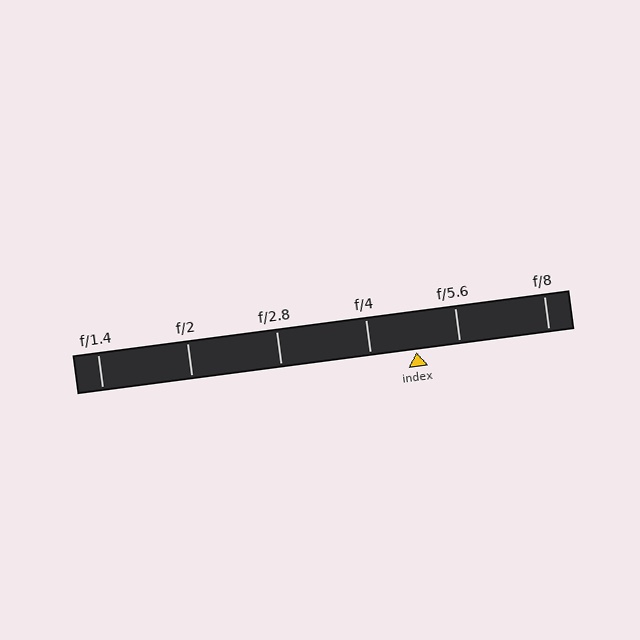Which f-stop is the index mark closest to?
The index mark is closest to f/5.6.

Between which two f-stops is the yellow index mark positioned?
The index mark is between f/4 and f/5.6.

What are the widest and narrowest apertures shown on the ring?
The widest aperture shown is f/1.4 and the narrowest is f/8.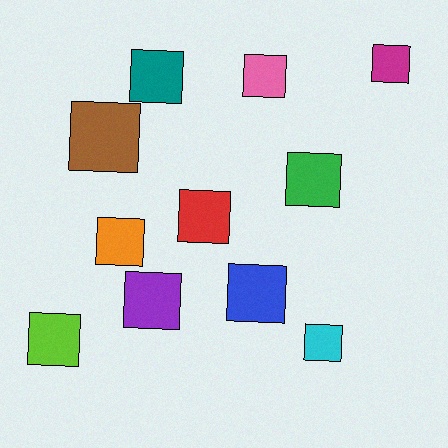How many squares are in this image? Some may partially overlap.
There are 11 squares.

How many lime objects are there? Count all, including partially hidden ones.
There is 1 lime object.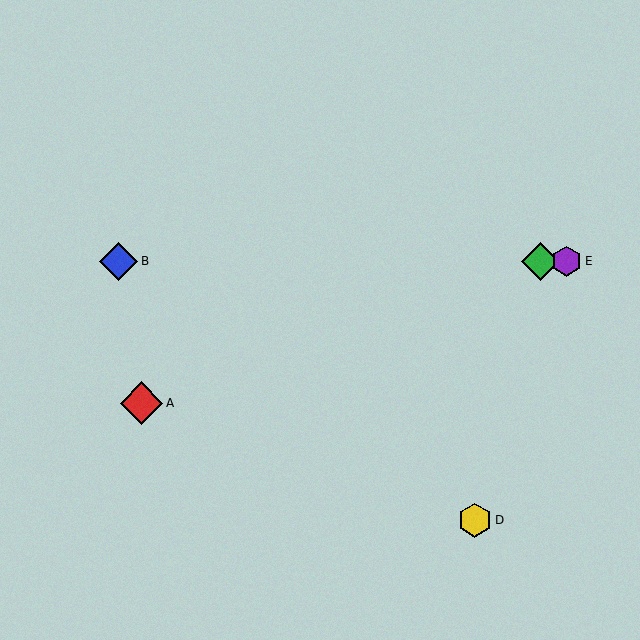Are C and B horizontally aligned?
Yes, both are at y≈261.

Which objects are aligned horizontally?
Objects B, C, E are aligned horizontally.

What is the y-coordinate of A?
Object A is at y≈403.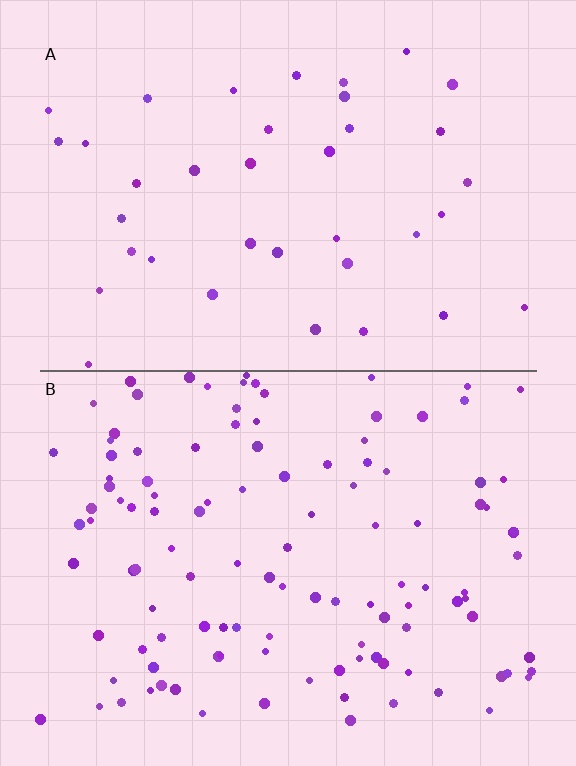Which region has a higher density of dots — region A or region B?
B (the bottom).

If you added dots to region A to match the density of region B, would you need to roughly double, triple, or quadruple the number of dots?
Approximately triple.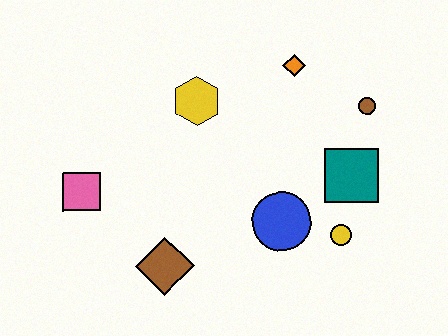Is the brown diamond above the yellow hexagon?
No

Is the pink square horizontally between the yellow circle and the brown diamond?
No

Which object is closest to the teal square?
The yellow circle is closest to the teal square.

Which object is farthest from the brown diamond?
The brown circle is farthest from the brown diamond.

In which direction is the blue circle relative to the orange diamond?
The blue circle is below the orange diamond.